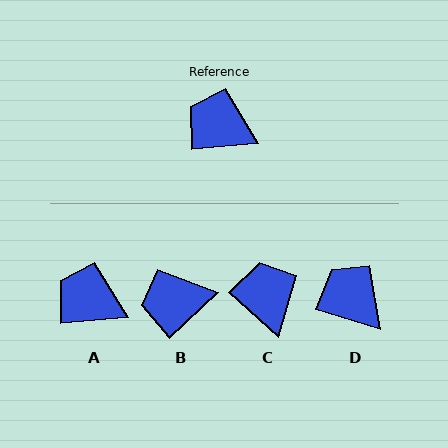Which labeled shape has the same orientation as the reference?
A.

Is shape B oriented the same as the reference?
No, it is off by about 39 degrees.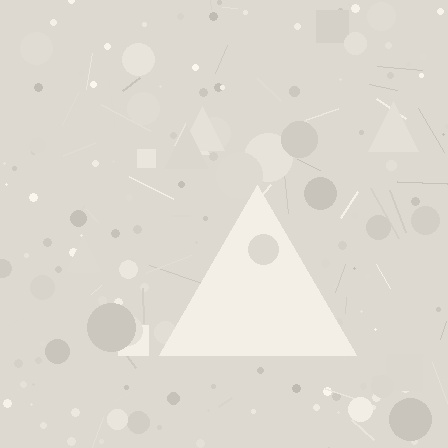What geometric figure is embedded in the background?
A triangle is embedded in the background.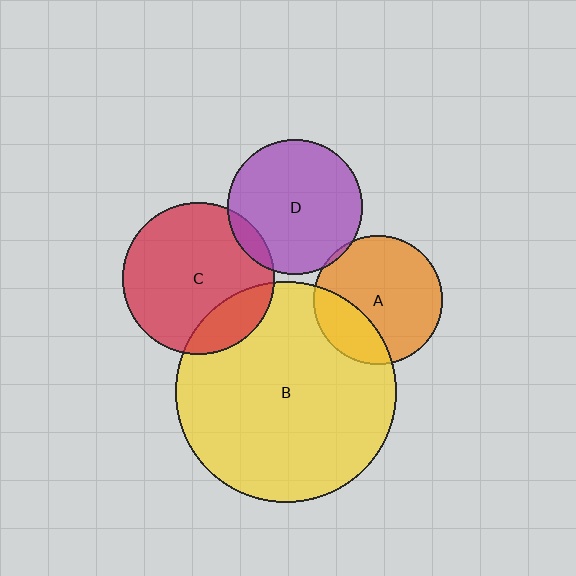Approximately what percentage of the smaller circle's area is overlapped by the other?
Approximately 20%.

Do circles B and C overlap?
Yes.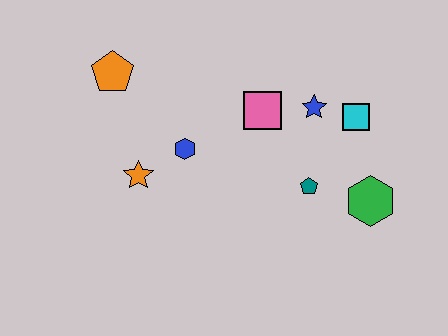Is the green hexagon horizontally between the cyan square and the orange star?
No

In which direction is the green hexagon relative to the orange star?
The green hexagon is to the right of the orange star.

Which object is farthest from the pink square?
The orange pentagon is farthest from the pink square.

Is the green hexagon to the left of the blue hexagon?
No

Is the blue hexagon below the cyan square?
Yes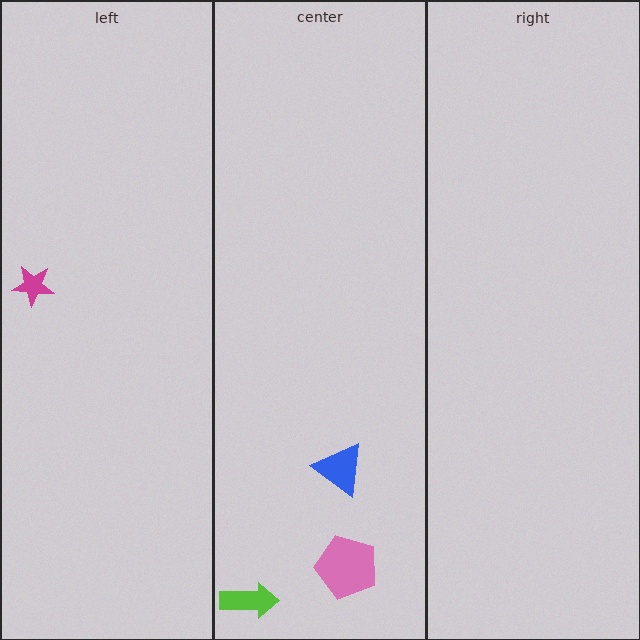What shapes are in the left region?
The magenta star.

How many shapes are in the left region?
1.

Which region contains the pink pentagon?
The center region.